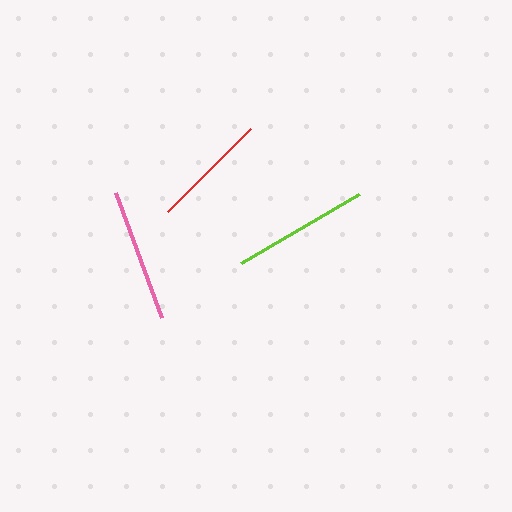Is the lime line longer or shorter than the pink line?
The lime line is longer than the pink line.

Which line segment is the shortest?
The red line is the shortest at approximately 118 pixels.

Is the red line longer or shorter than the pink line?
The pink line is longer than the red line.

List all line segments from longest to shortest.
From longest to shortest: lime, pink, red.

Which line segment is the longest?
The lime line is the longest at approximately 137 pixels.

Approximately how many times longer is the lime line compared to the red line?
The lime line is approximately 1.2 times the length of the red line.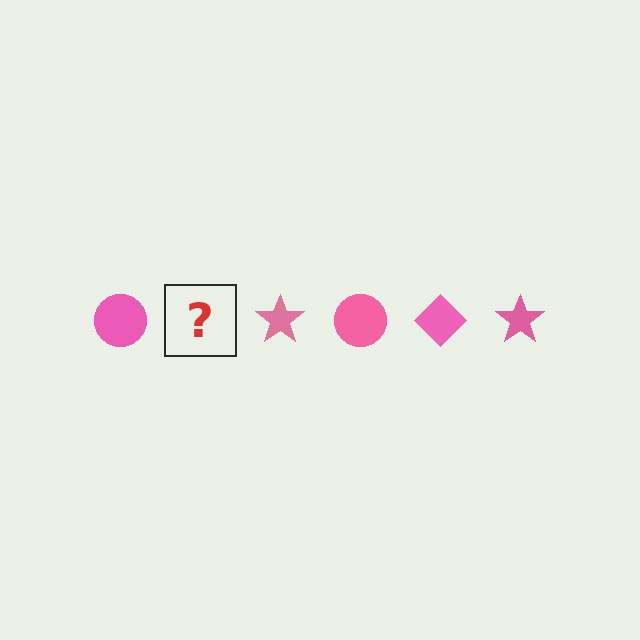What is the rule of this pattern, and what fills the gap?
The rule is that the pattern cycles through circle, diamond, star shapes in pink. The gap should be filled with a pink diamond.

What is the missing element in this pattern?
The missing element is a pink diamond.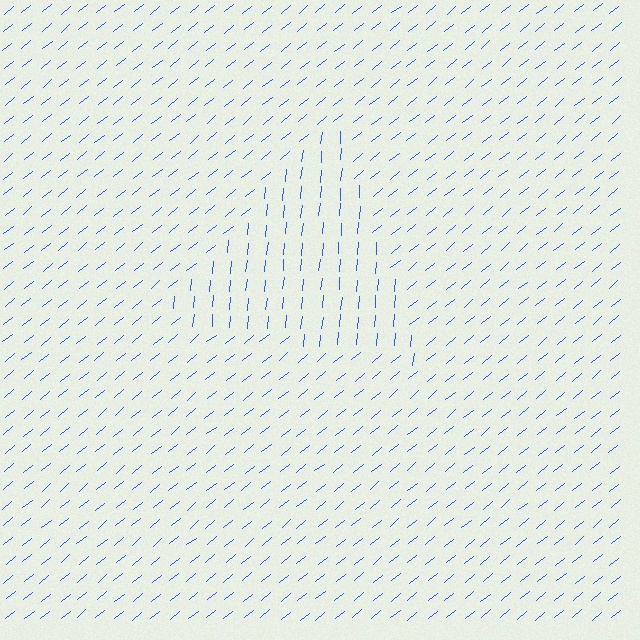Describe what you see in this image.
The image is filled with small blue line segments. A triangle region in the image has lines oriented differently from the surrounding lines, creating a visible texture boundary.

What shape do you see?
I see a triangle.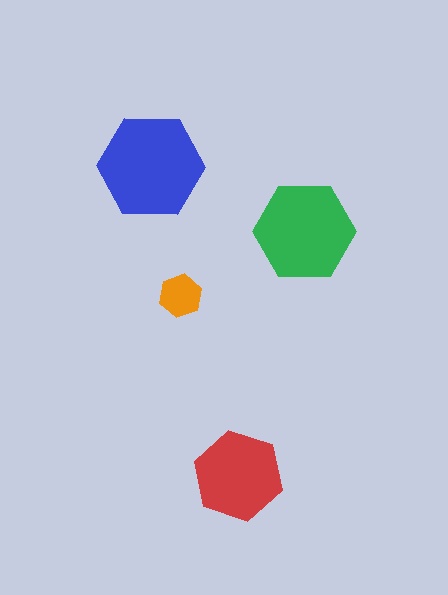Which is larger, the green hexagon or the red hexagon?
The green one.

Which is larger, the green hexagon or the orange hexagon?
The green one.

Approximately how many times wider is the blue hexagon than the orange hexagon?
About 2.5 times wider.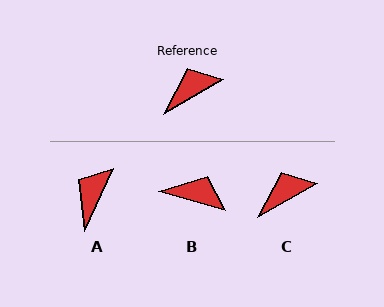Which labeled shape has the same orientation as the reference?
C.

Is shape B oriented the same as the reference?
No, it is off by about 46 degrees.